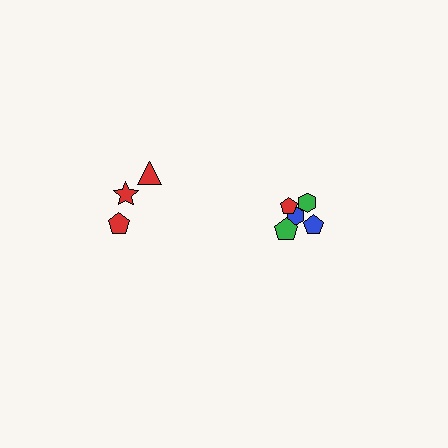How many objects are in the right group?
There are 5 objects.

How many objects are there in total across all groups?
There are 8 objects.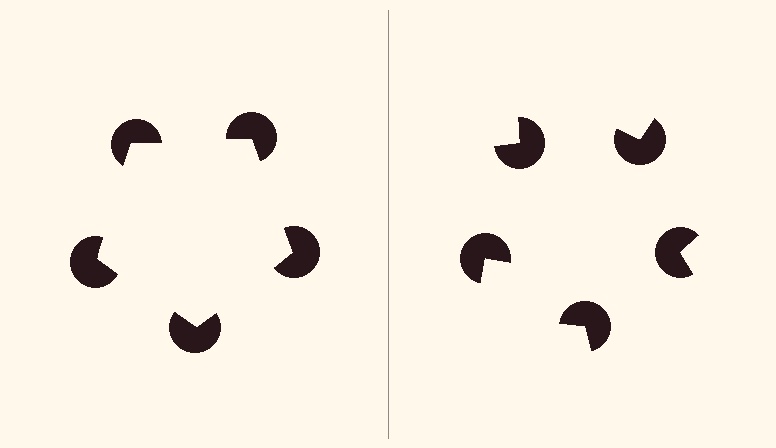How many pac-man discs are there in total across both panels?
10 — 5 on each side.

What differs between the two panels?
The pac-man discs are positioned identically on both sides; only the wedge orientations differ. On the left they align to a pentagon; on the right they are misaligned.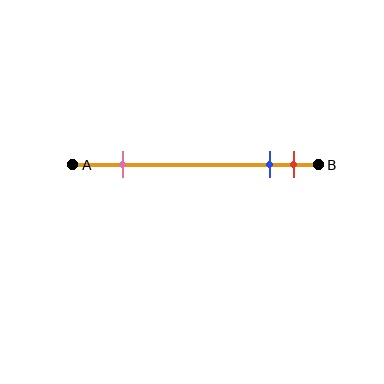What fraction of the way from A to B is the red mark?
The red mark is approximately 90% (0.9) of the way from A to B.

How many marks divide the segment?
There are 3 marks dividing the segment.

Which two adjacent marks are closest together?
The blue and red marks are the closest adjacent pair.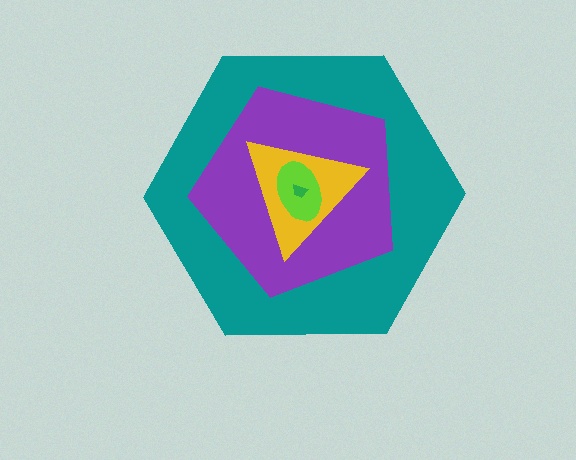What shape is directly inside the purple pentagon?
The yellow triangle.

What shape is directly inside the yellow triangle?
The lime ellipse.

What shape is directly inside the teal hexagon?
The purple pentagon.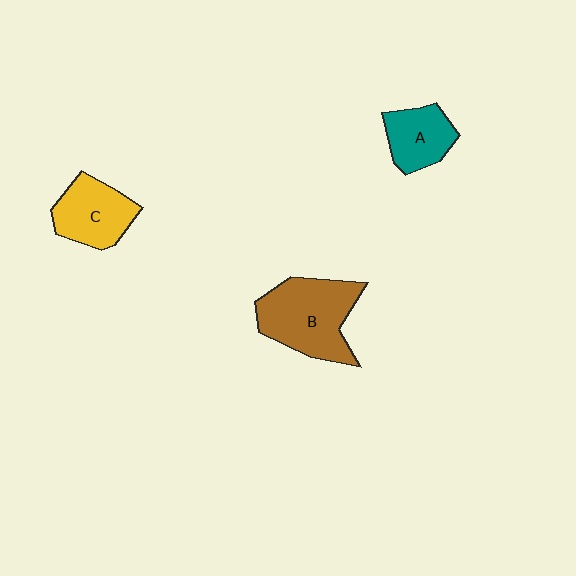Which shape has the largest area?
Shape B (brown).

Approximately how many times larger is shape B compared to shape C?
Approximately 1.5 times.